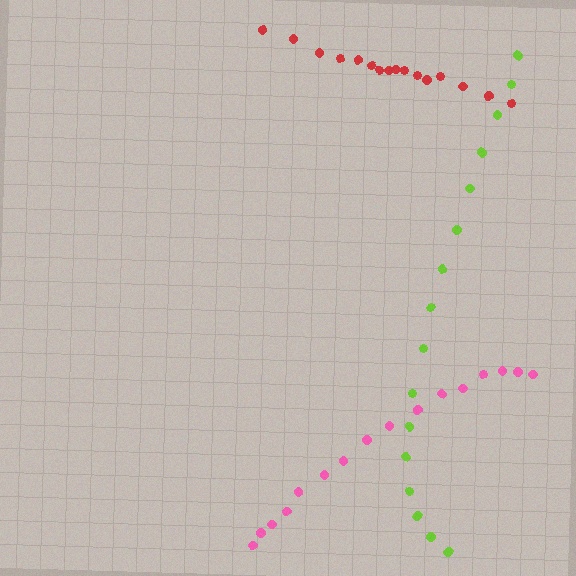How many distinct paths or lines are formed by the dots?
There are 3 distinct paths.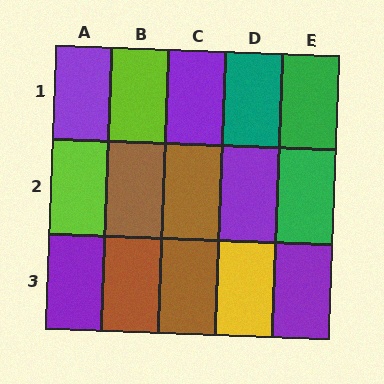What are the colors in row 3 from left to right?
Purple, brown, brown, yellow, purple.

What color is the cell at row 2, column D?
Purple.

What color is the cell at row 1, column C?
Purple.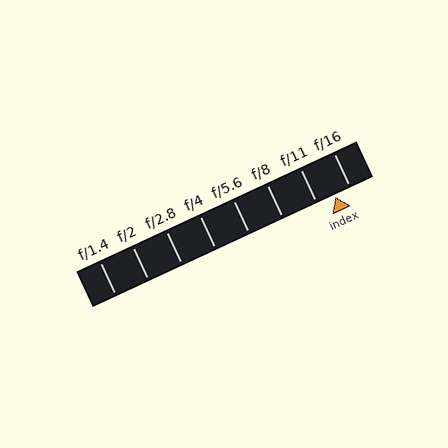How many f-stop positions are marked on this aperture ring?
There are 8 f-stop positions marked.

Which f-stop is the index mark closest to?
The index mark is closest to f/16.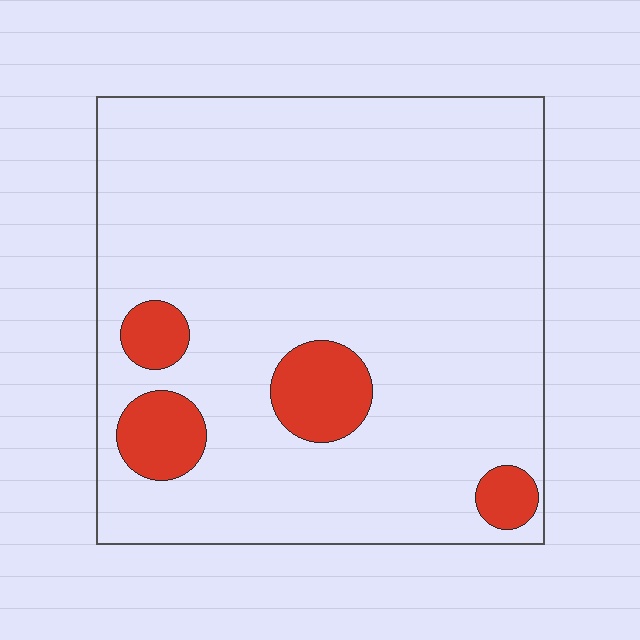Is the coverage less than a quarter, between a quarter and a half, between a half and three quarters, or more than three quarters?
Less than a quarter.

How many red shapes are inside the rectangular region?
4.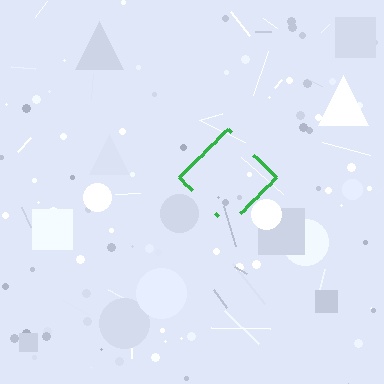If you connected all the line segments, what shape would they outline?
They would outline a diamond.